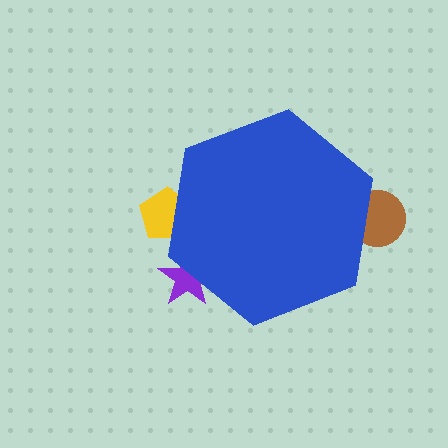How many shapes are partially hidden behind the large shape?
3 shapes are partially hidden.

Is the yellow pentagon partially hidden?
Yes, the yellow pentagon is partially hidden behind the blue hexagon.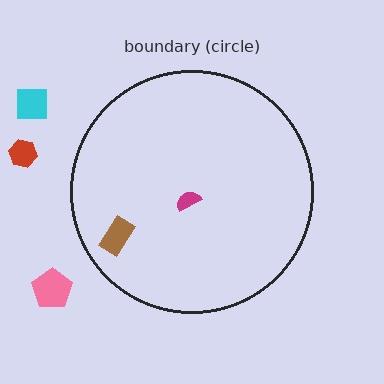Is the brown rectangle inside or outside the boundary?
Inside.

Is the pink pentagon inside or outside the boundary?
Outside.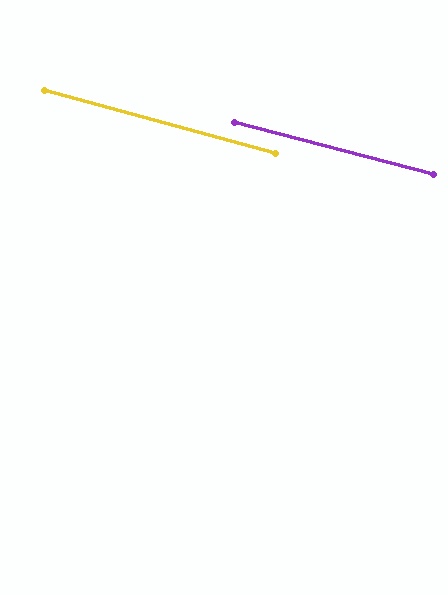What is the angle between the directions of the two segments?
Approximately 1 degree.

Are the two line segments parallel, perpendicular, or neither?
Parallel — their directions differ by only 0.7°.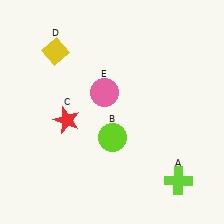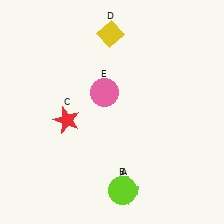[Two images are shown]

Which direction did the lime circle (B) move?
The lime circle (B) moved down.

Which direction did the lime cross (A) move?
The lime cross (A) moved left.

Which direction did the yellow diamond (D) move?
The yellow diamond (D) moved right.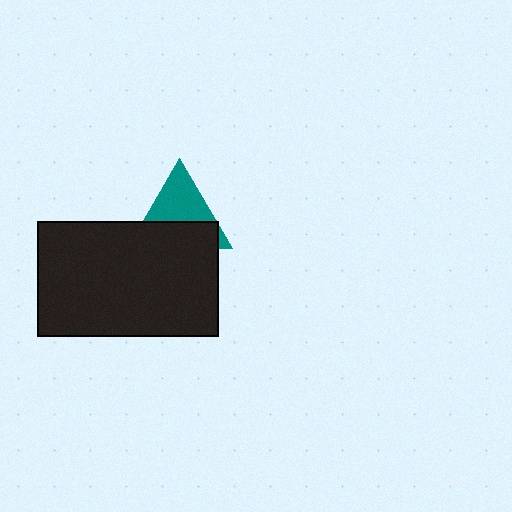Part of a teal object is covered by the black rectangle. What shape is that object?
It is a triangle.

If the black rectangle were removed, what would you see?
You would see the complete teal triangle.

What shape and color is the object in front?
The object in front is a black rectangle.